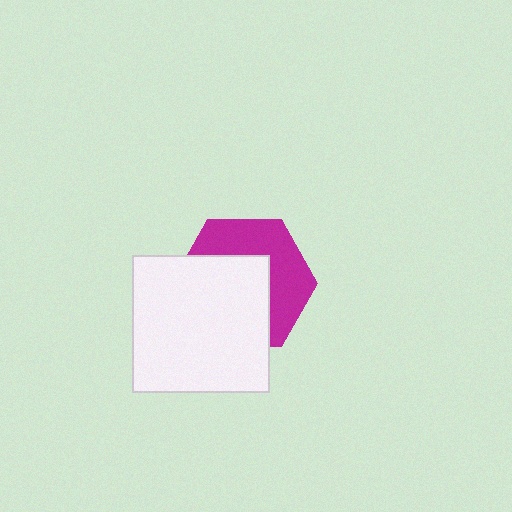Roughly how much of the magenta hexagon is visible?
About half of it is visible (roughly 46%).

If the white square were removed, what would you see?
You would see the complete magenta hexagon.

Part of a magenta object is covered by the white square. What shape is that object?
It is a hexagon.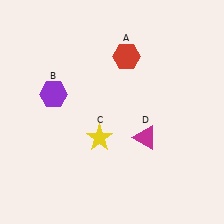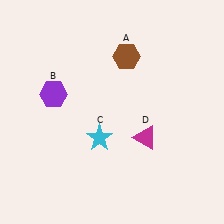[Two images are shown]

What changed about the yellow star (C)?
In Image 1, C is yellow. In Image 2, it changed to cyan.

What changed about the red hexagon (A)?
In Image 1, A is red. In Image 2, it changed to brown.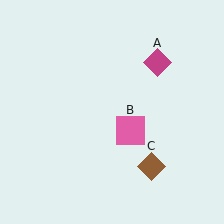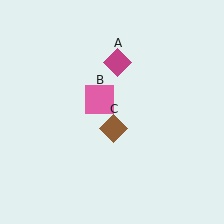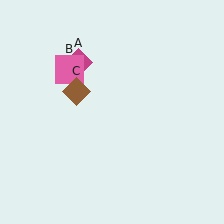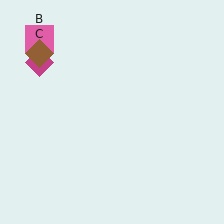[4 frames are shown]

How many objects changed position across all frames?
3 objects changed position: magenta diamond (object A), pink square (object B), brown diamond (object C).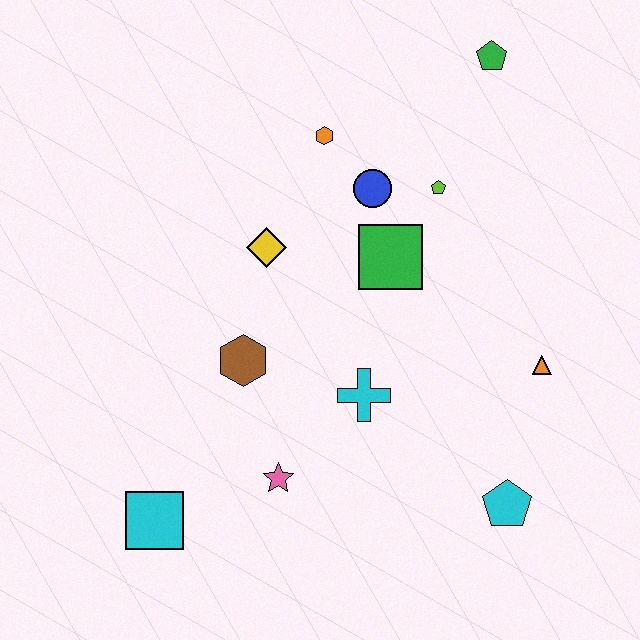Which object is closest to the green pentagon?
The lime pentagon is closest to the green pentagon.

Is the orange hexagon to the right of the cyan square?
Yes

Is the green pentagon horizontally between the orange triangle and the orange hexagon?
Yes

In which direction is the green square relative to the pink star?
The green square is above the pink star.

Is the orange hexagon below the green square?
No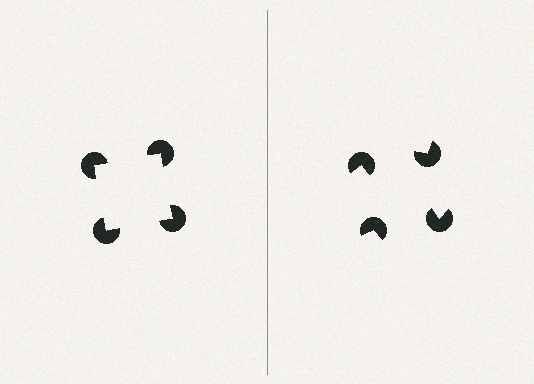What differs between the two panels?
The pac-man discs are positioned identically on both sides; only the wedge orientations differ. On the left they align to a square; on the right they are misaligned.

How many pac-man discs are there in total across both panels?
8 — 4 on each side.